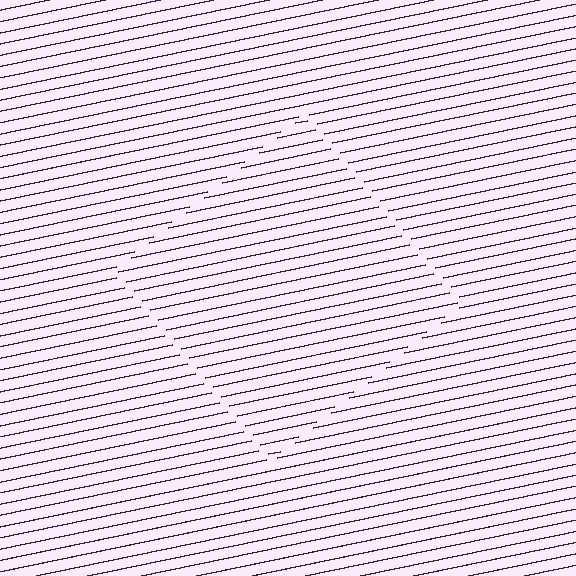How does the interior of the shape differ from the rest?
The interior of the shape contains the same grating, shifted by half a period — the contour is defined by the phase discontinuity where line-ends from the inner and outer gratings abut.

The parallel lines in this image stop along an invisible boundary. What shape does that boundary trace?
An illusory square. The interior of the shape contains the same grating, shifted by half a period — the contour is defined by the phase discontinuity where line-ends from the inner and outer gratings abut.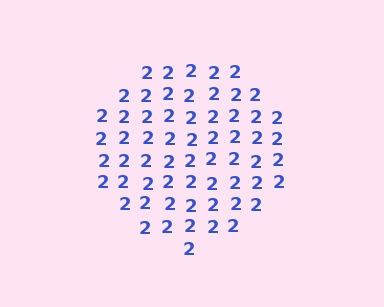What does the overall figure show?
The overall figure shows a circle.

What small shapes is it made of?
It is made of small digit 2's.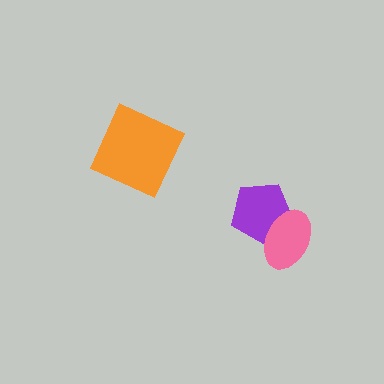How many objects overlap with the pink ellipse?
1 object overlaps with the pink ellipse.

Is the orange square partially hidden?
No, no other shape covers it.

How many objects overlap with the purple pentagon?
1 object overlaps with the purple pentagon.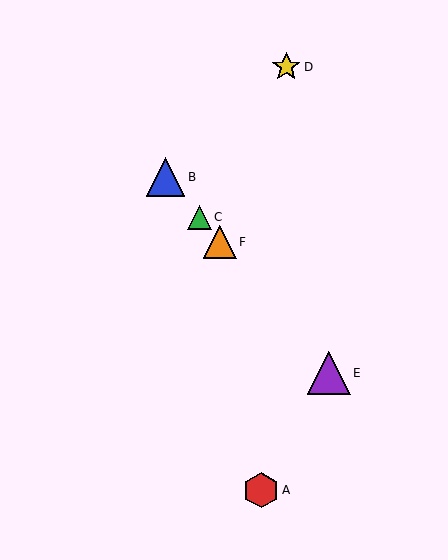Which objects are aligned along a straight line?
Objects B, C, E, F are aligned along a straight line.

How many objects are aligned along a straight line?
4 objects (B, C, E, F) are aligned along a straight line.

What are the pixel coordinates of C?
Object C is at (199, 217).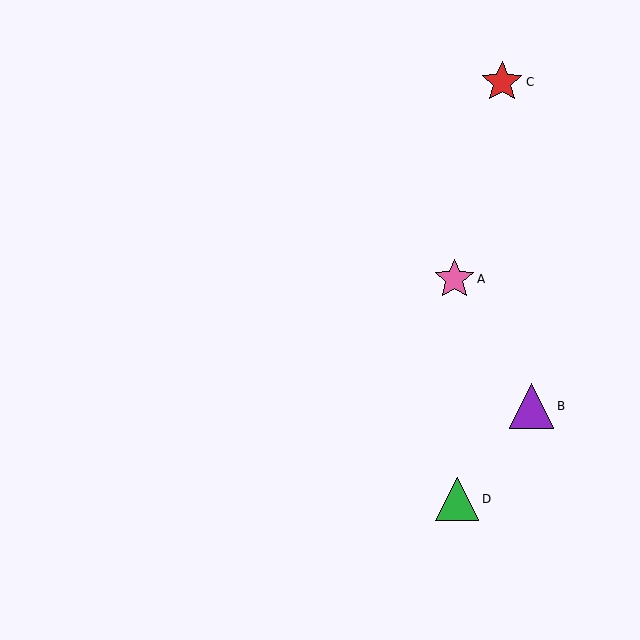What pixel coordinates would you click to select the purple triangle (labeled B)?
Click at (531, 406) to select the purple triangle B.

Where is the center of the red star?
The center of the red star is at (502, 82).